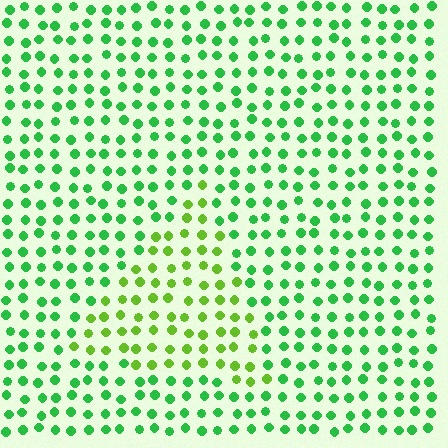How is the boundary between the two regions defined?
The boundary is defined purely by a slight shift in hue (about 35 degrees). Spacing, size, and orientation are identical on both sides.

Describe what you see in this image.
The image is filled with small green elements in a uniform arrangement. A triangle-shaped region is visible where the elements are tinted to a slightly different hue, forming a subtle color boundary.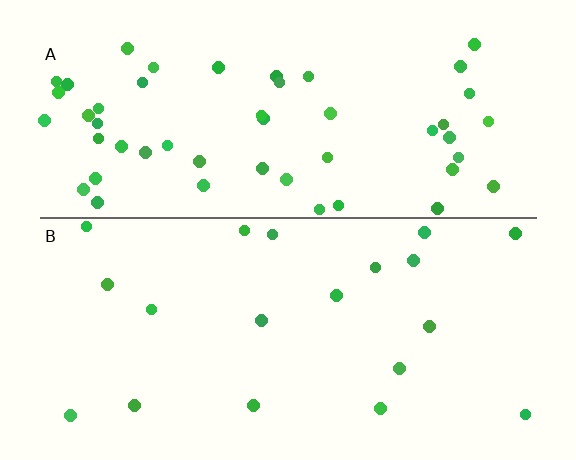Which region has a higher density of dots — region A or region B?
A (the top).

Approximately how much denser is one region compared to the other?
Approximately 2.7× — region A over region B.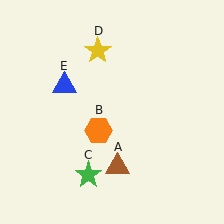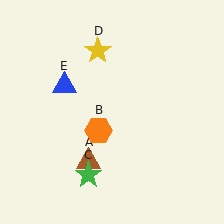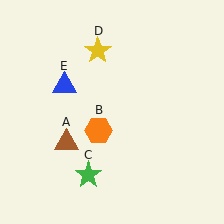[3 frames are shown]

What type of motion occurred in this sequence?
The brown triangle (object A) rotated clockwise around the center of the scene.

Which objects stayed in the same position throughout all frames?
Orange hexagon (object B) and green star (object C) and yellow star (object D) and blue triangle (object E) remained stationary.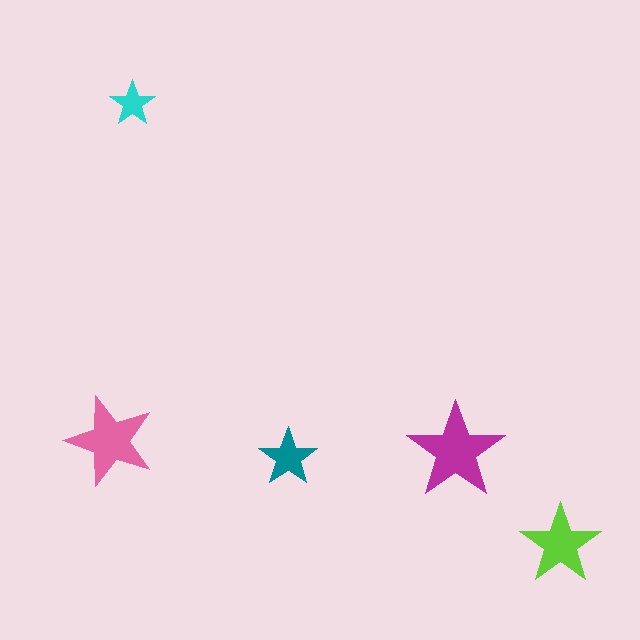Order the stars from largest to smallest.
the magenta one, the pink one, the lime one, the teal one, the cyan one.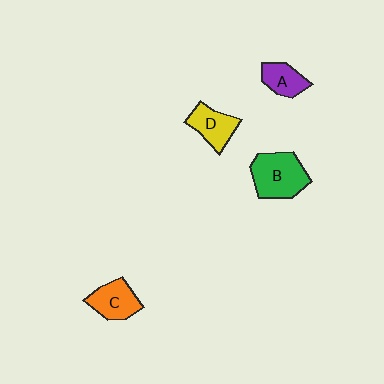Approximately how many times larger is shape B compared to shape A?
Approximately 1.8 times.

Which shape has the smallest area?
Shape A (purple).